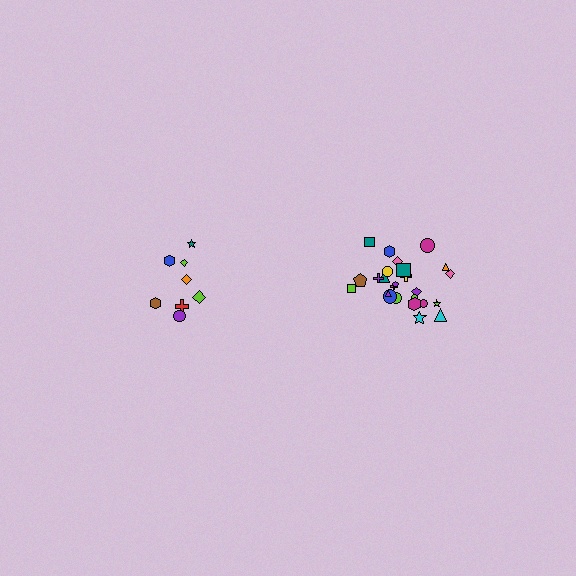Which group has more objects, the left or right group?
The right group.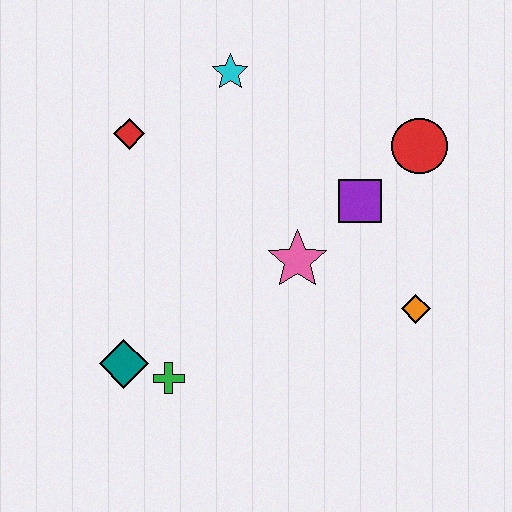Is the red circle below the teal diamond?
No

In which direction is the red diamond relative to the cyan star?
The red diamond is to the left of the cyan star.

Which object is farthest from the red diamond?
The orange diamond is farthest from the red diamond.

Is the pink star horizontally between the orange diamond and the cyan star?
Yes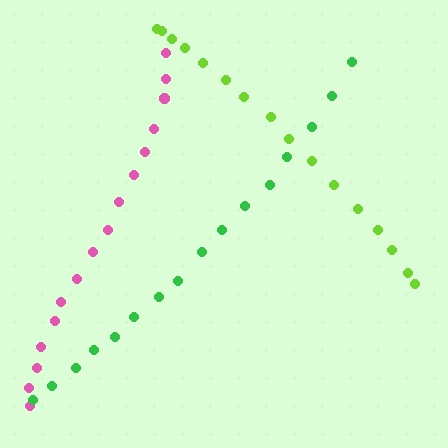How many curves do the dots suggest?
There are 3 distinct paths.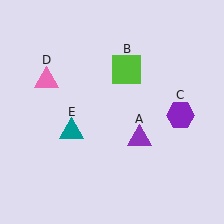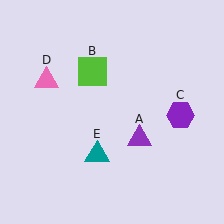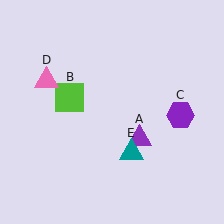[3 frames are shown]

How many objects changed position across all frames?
2 objects changed position: lime square (object B), teal triangle (object E).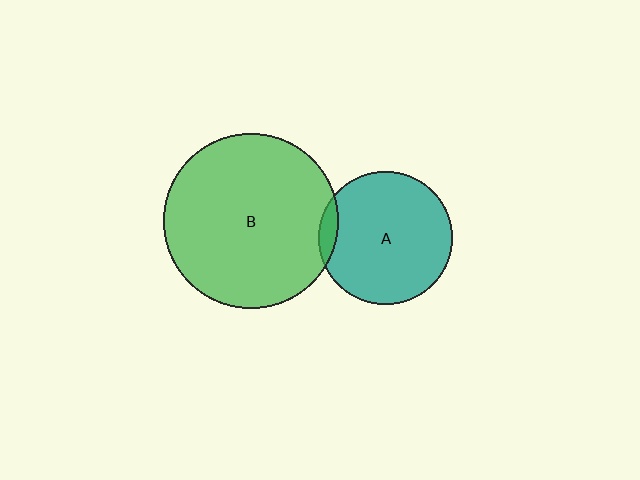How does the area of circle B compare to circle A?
Approximately 1.7 times.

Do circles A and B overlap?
Yes.